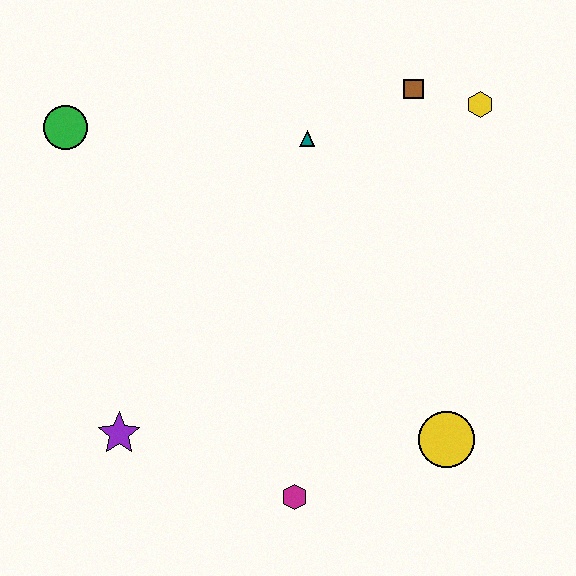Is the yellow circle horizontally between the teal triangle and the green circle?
No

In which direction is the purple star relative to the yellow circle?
The purple star is to the left of the yellow circle.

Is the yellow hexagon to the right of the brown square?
Yes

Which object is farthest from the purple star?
The yellow hexagon is farthest from the purple star.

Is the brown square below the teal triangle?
No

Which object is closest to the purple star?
The magenta hexagon is closest to the purple star.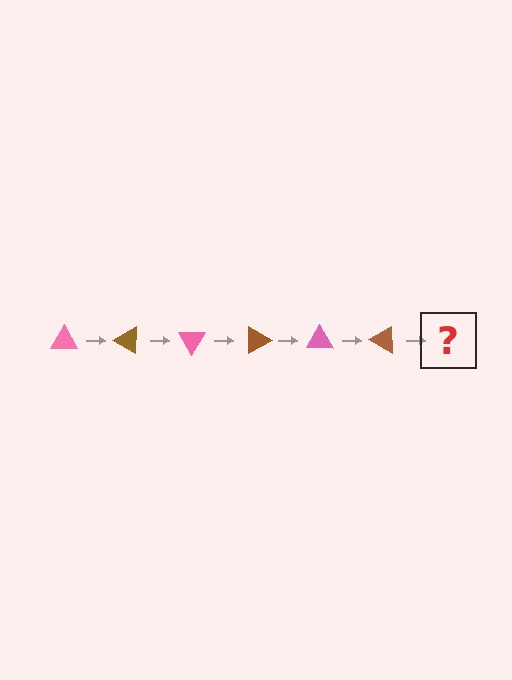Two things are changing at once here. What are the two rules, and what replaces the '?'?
The two rules are that it rotates 30 degrees each step and the color cycles through pink and brown. The '?' should be a pink triangle, rotated 180 degrees from the start.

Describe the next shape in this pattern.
It should be a pink triangle, rotated 180 degrees from the start.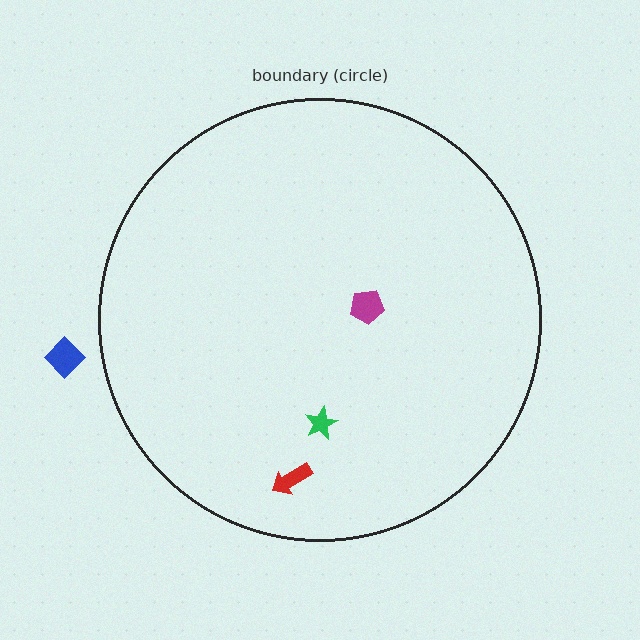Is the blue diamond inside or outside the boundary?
Outside.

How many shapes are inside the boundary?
3 inside, 1 outside.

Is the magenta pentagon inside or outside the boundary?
Inside.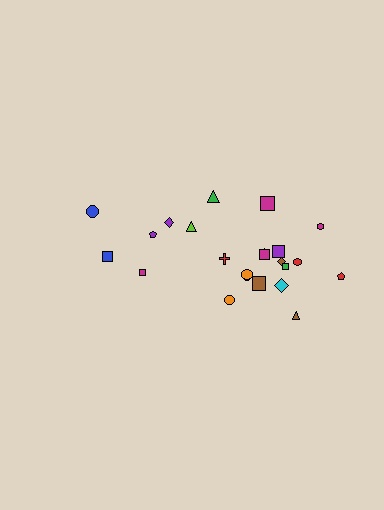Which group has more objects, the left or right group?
The right group.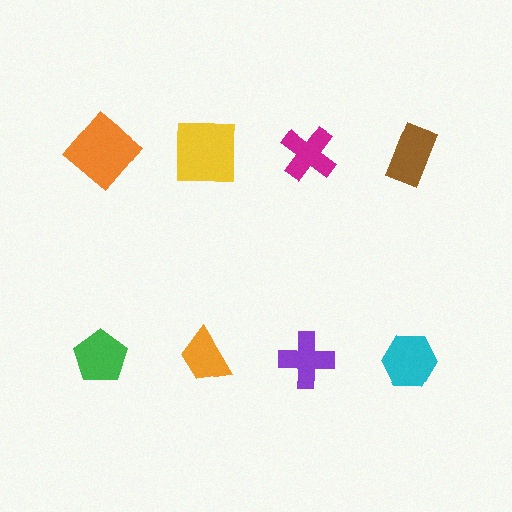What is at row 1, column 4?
A brown rectangle.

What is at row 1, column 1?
An orange diamond.